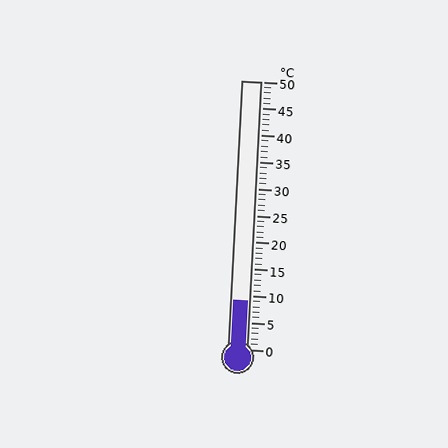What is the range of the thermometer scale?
The thermometer scale ranges from 0°C to 50°C.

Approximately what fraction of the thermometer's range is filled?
The thermometer is filled to approximately 20% of its range.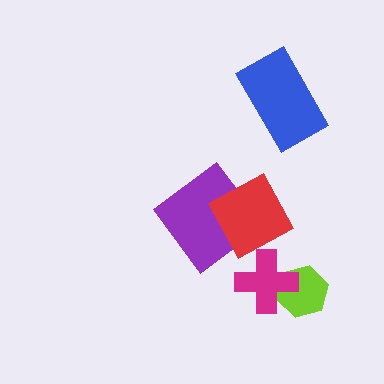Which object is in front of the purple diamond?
The red diamond is in front of the purple diamond.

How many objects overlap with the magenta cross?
2 objects overlap with the magenta cross.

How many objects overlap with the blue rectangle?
0 objects overlap with the blue rectangle.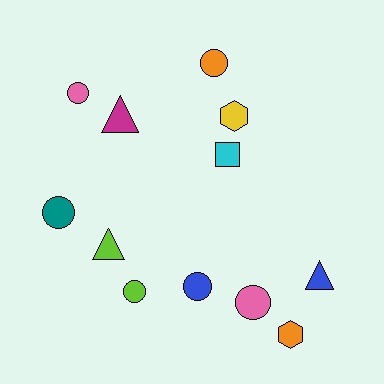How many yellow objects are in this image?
There is 1 yellow object.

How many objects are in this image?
There are 12 objects.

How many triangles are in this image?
There are 3 triangles.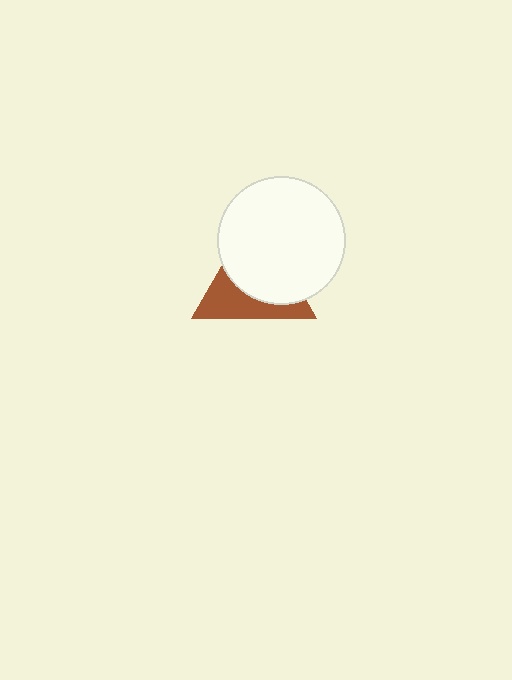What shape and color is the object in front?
The object in front is a white circle.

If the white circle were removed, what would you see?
You would see the complete brown triangle.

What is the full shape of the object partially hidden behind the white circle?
The partially hidden object is a brown triangle.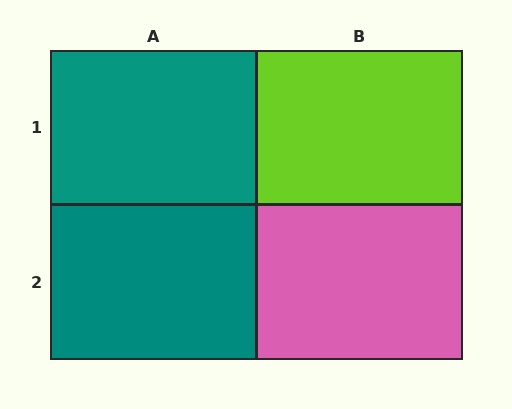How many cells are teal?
2 cells are teal.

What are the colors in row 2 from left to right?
Teal, pink.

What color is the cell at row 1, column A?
Teal.